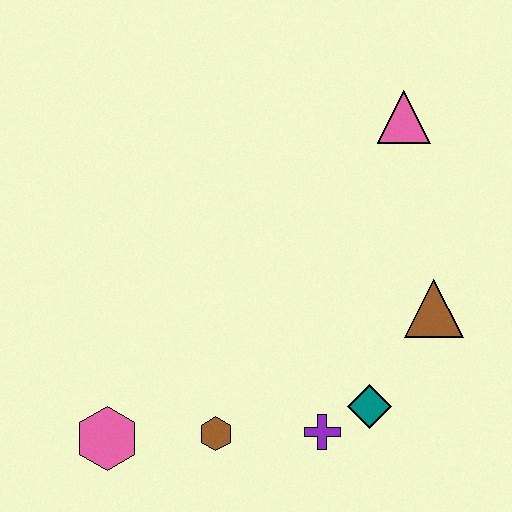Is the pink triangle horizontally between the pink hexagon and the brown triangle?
Yes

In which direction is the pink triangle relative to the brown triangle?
The pink triangle is above the brown triangle.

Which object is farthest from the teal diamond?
The pink triangle is farthest from the teal diamond.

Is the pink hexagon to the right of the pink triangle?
No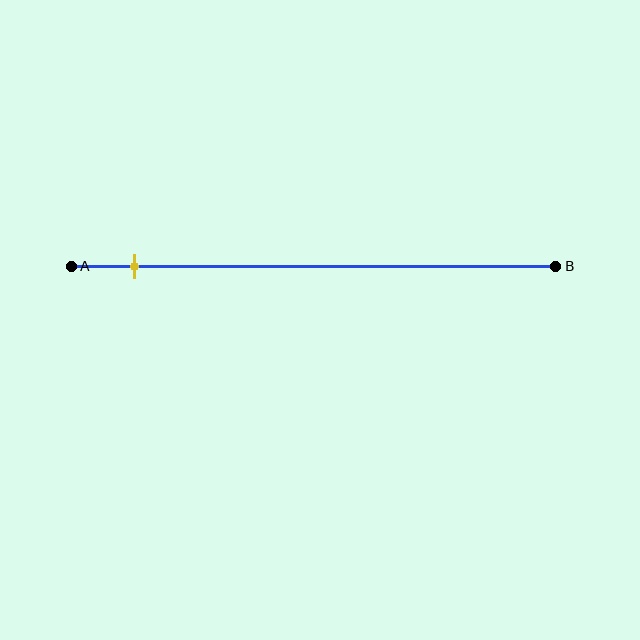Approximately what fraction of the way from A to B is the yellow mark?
The yellow mark is approximately 15% of the way from A to B.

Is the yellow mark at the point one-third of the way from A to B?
No, the mark is at about 15% from A, not at the 33% one-third point.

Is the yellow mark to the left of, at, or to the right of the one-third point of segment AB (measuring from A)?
The yellow mark is to the left of the one-third point of segment AB.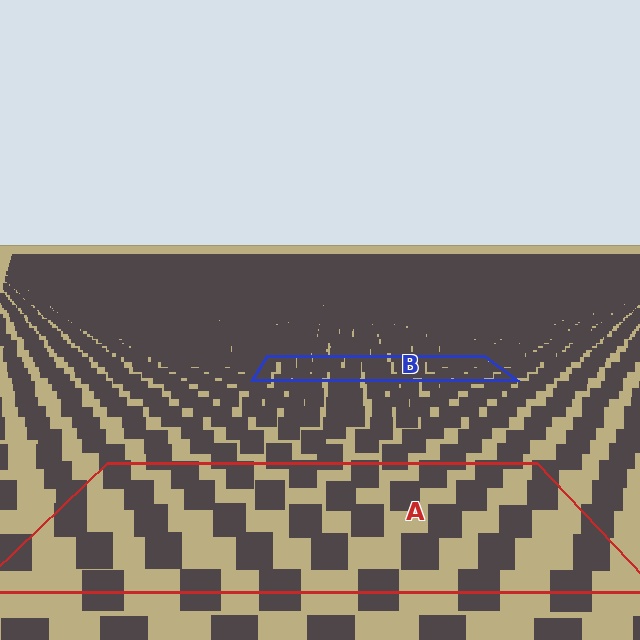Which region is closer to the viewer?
Region A is closer. The texture elements there are larger and more spread out.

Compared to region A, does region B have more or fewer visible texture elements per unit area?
Region B has more texture elements per unit area — they are packed more densely because it is farther away.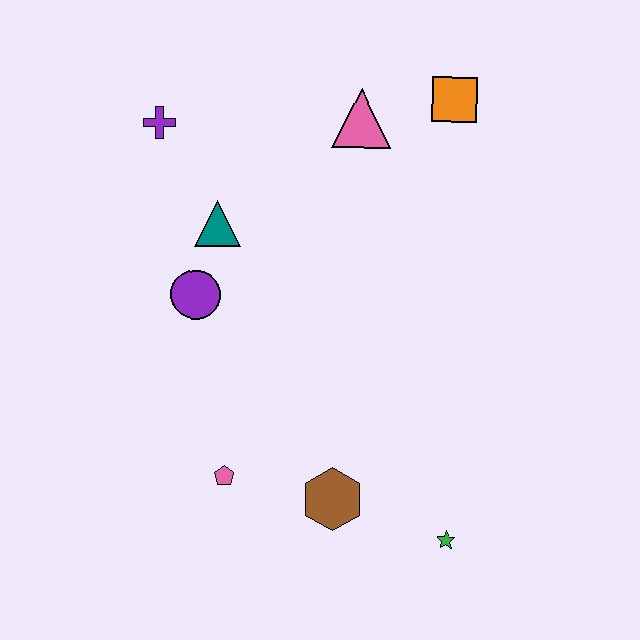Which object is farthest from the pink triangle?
The green star is farthest from the pink triangle.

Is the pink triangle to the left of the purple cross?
No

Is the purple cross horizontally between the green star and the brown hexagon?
No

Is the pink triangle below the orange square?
Yes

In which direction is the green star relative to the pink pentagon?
The green star is to the right of the pink pentagon.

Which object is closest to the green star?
The brown hexagon is closest to the green star.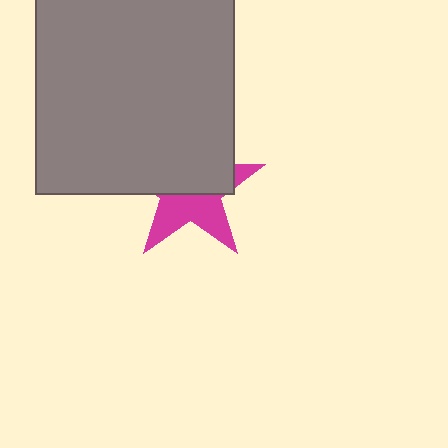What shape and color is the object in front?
The object in front is a gray square.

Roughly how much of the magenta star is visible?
A small part of it is visible (roughly 44%).